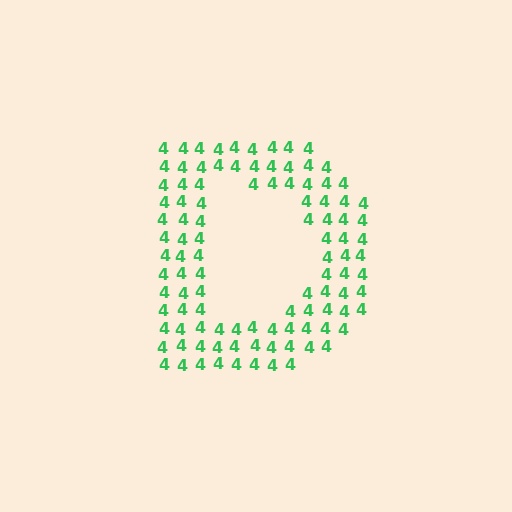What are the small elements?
The small elements are digit 4's.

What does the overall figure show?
The overall figure shows the letter D.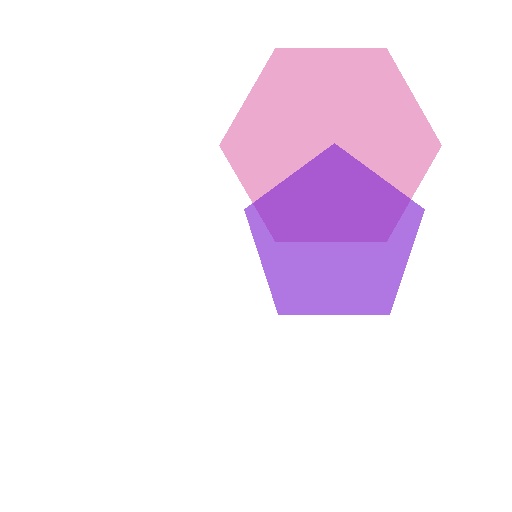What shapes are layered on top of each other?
The layered shapes are: a pink hexagon, a purple pentagon.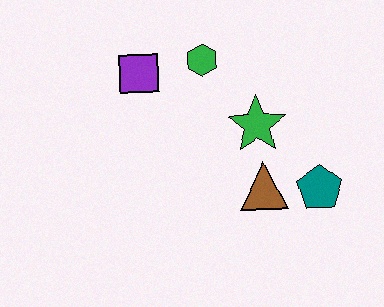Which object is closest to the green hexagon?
The purple square is closest to the green hexagon.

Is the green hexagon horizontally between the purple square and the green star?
Yes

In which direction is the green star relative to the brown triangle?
The green star is above the brown triangle.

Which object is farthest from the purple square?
The teal pentagon is farthest from the purple square.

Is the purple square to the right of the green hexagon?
No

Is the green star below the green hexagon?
Yes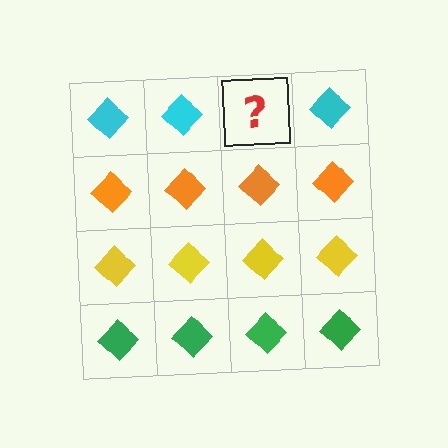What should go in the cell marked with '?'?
The missing cell should contain a cyan diamond.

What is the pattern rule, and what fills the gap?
The rule is that each row has a consistent color. The gap should be filled with a cyan diamond.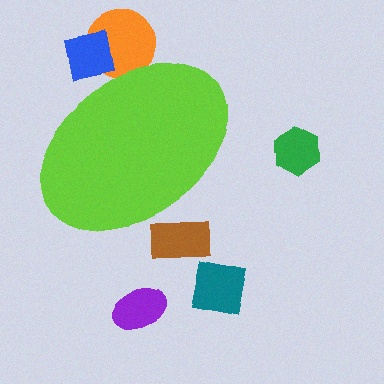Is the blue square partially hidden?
Yes, the blue square is partially hidden behind the lime ellipse.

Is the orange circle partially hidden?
Yes, the orange circle is partially hidden behind the lime ellipse.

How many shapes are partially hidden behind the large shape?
3 shapes are partially hidden.